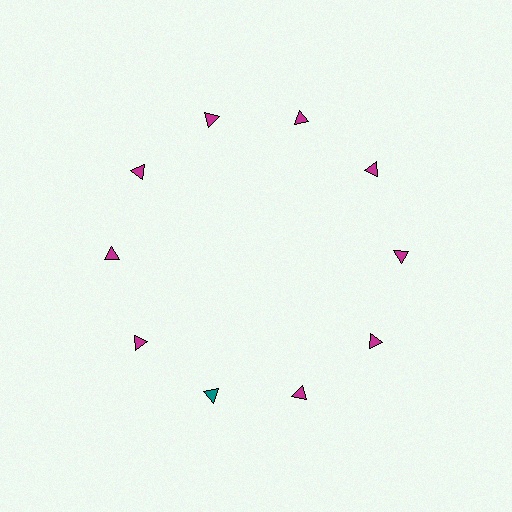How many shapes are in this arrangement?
There are 10 shapes arranged in a ring pattern.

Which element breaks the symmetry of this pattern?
The teal triangle at roughly the 7 o'clock position breaks the symmetry. All other shapes are magenta triangles.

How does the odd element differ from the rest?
It has a different color: teal instead of magenta.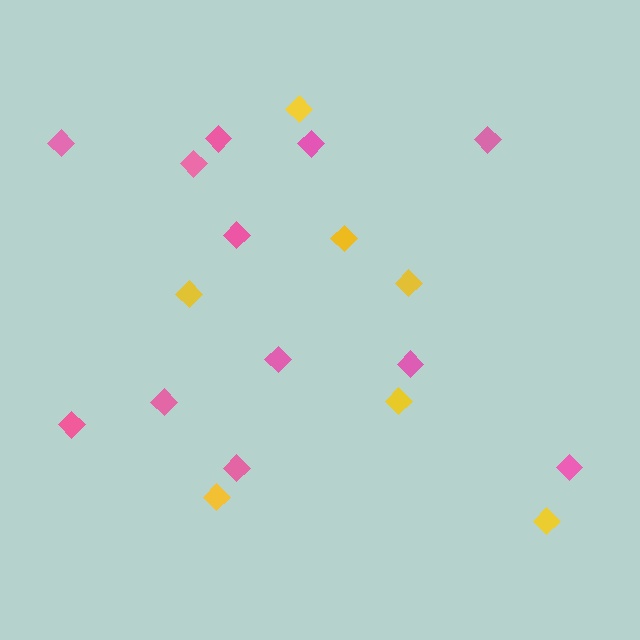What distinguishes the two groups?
There are 2 groups: one group of yellow diamonds (7) and one group of pink diamonds (12).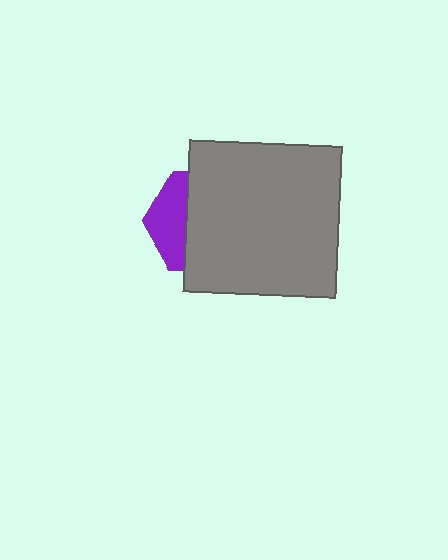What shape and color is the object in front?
The object in front is a gray square.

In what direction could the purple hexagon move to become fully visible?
The purple hexagon could move left. That would shift it out from behind the gray square entirely.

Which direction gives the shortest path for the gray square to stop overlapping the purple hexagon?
Moving right gives the shortest separation.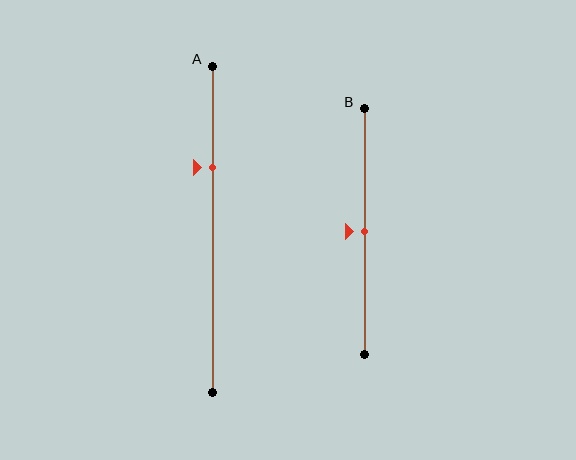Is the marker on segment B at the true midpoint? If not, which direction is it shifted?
Yes, the marker on segment B is at the true midpoint.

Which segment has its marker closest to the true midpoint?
Segment B has its marker closest to the true midpoint.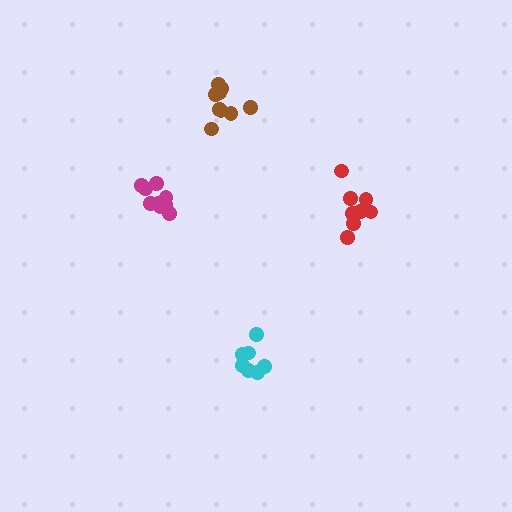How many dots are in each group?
Group 1: 9 dots, Group 2: 8 dots, Group 3: 7 dots, Group 4: 9 dots (33 total).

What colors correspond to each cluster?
The clusters are colored: brown, red, cyan, magenta.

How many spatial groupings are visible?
There are 4 spatial groupings.